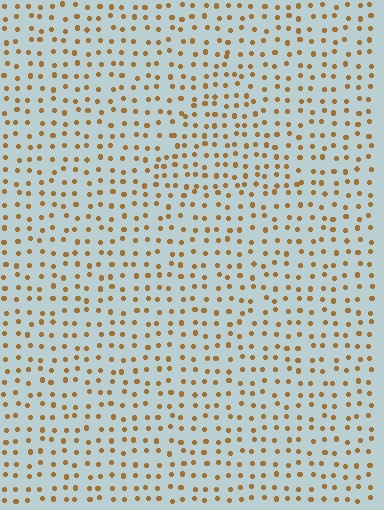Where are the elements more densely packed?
The elements are more densely packed inside the triangle boundary.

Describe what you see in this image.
The image contains small brown elements arranged at two different densities. A triangle-shaped region is visible where the elements are more densely packed than the surrounding area.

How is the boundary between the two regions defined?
The boundary is defined by a change in element density (approximately 1.4x ratio). All elements are the same color, size, and shape.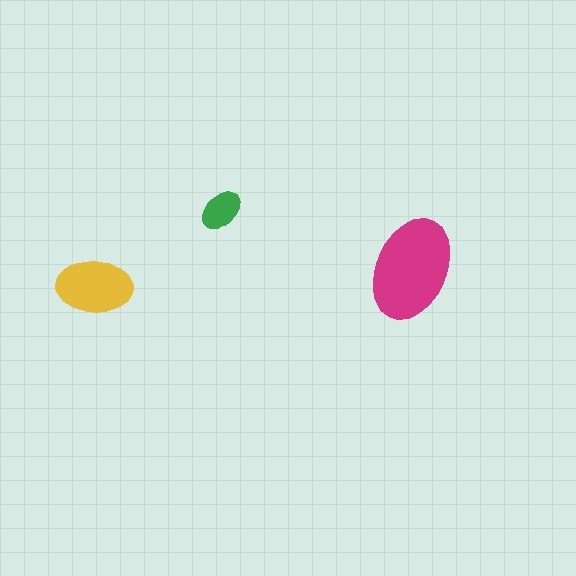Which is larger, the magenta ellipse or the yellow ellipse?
The magenta one.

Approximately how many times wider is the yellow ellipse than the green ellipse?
About 2 times wider.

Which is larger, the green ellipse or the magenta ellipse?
The magenta one.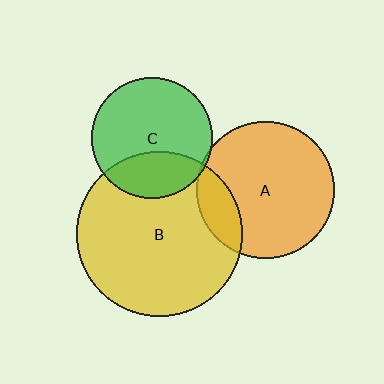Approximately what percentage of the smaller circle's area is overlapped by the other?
Approximately 30%.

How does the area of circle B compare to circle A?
Approximately 1.4 times.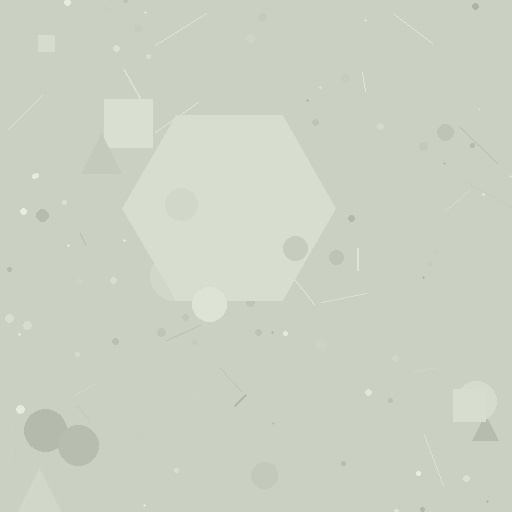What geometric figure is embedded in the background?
A hexagon is embedded in the background.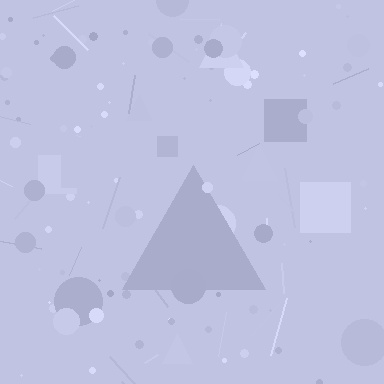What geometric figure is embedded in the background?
A triangle is embedded in the background.